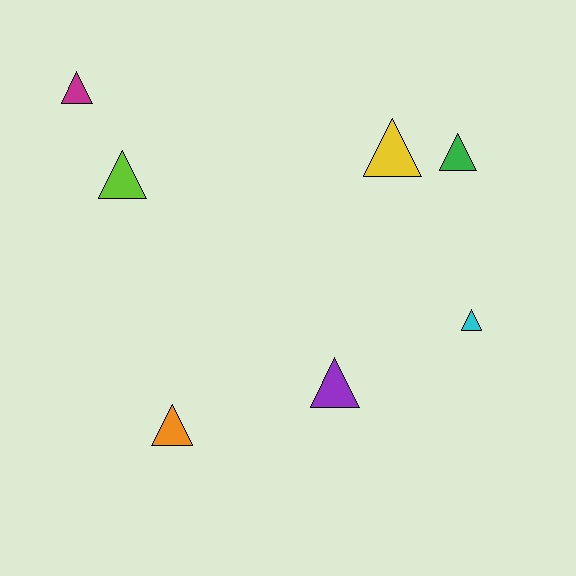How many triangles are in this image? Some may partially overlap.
There are 7 triangles.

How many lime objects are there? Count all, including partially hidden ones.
There is 1 lime object.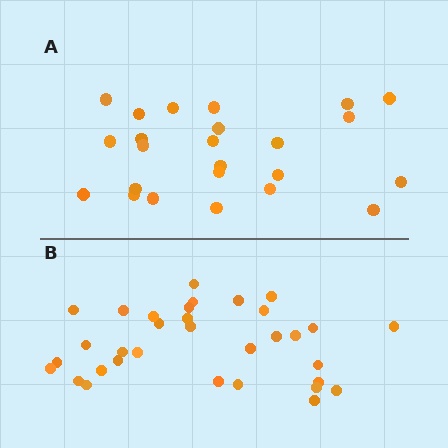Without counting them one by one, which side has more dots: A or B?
Region B (the bottom region) has more dots.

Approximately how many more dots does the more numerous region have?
Region B has roughly 8 or so more dots than region A.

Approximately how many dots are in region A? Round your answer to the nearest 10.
About 20 dots. (The exact count is 24, which rounds to 20.)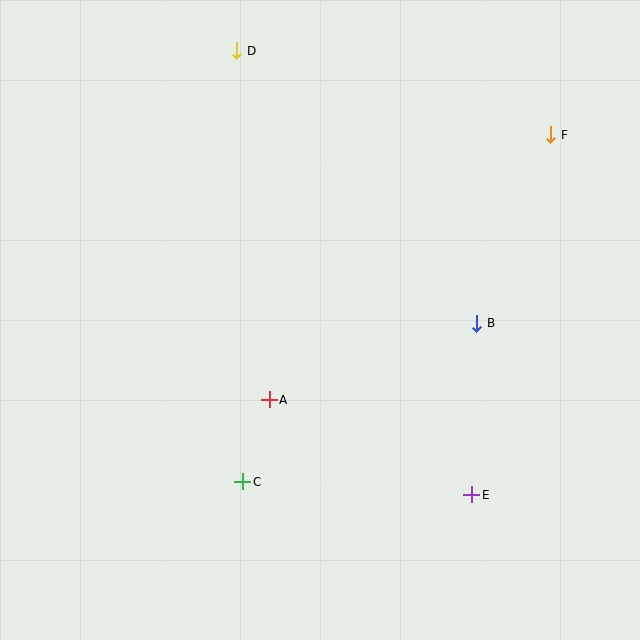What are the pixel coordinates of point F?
Point F is at (551, 135).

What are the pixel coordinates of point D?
Point D is at (237, 51).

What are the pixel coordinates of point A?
Point A is at (269, 400).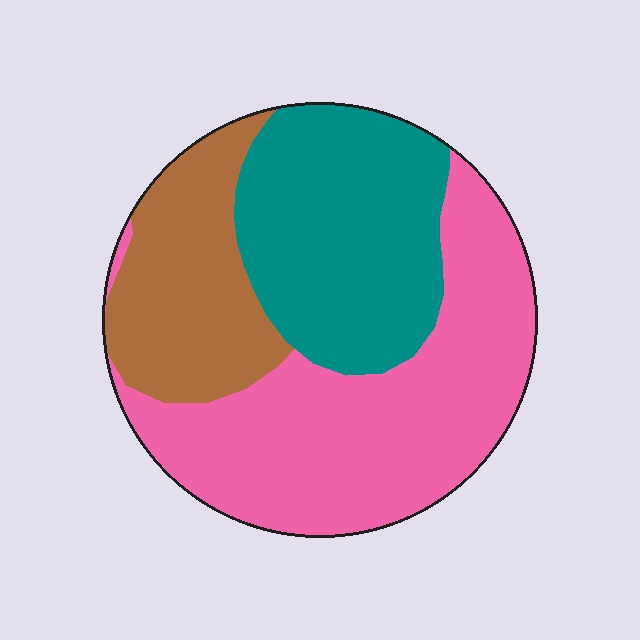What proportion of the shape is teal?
Teal covers about 30% of the shape.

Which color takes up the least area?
Brown, at roughly 20%.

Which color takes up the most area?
Pink, at roughly 45%.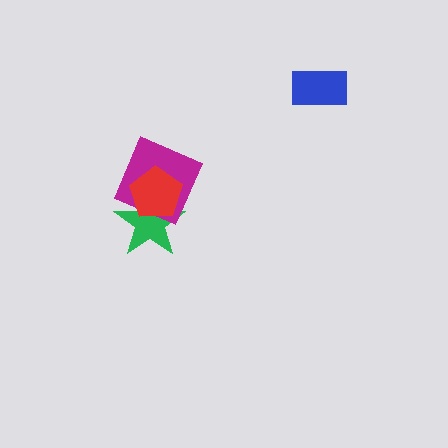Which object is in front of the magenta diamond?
The red pentagon is in front of the magenta diamond.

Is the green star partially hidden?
Yes, it is partially covered by another shape.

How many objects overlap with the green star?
2 objects overlap with the green star.